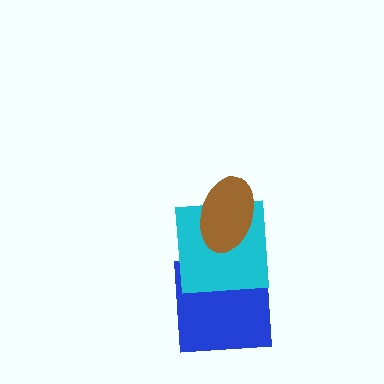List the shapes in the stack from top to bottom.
From top to bottom: the brown ellipse, the cyan square, the blue square.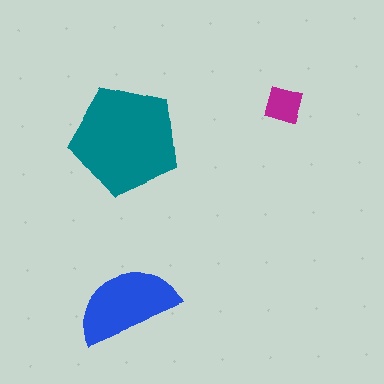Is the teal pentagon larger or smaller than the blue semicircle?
Larger.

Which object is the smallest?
The magenta diamond.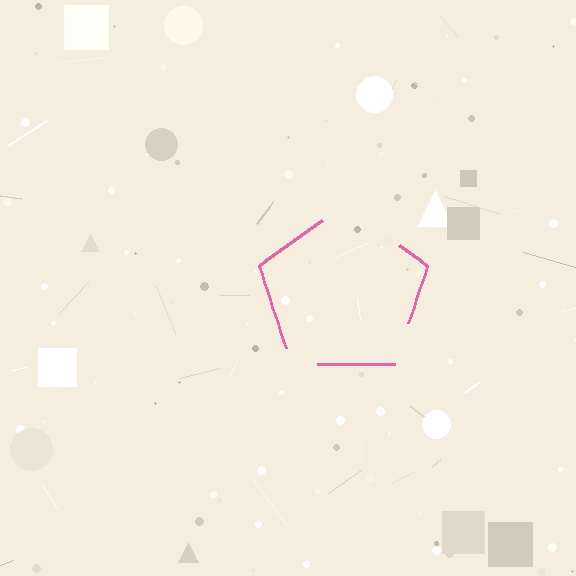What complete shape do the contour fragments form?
The contour fragments form a pentagon.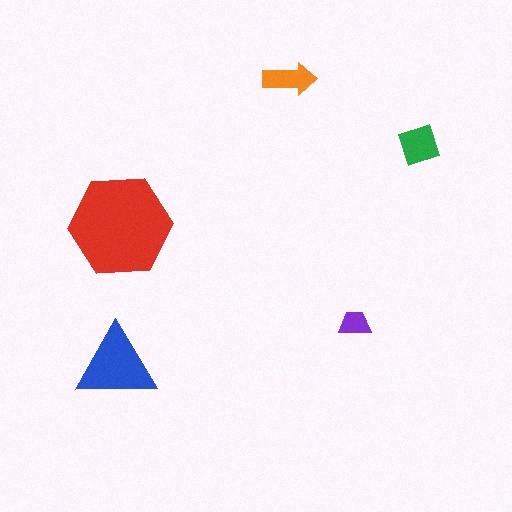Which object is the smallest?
The purple trapezoid.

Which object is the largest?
The red hexagon.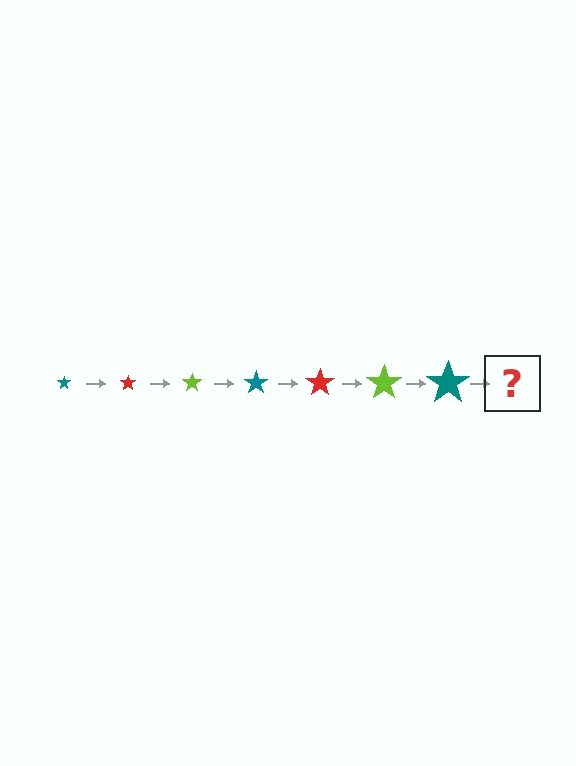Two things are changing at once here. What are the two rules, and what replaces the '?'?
The two rules are that the star grows larger each step and the color cycles through teal, red, and lime. The '?' should be a red star, larger than the previous one.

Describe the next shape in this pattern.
It should be a red star, larger than the previous one.